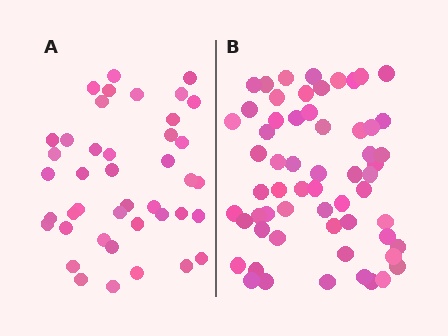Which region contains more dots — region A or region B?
Region B (the right region) has more dots.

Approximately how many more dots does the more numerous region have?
Region B has approximately 20 more dots than region A.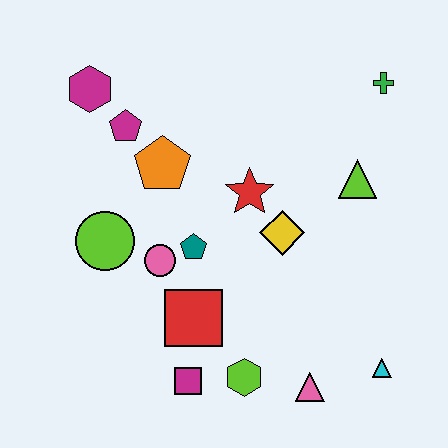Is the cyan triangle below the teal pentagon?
Yes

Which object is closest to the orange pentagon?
The magenta pentagon is closest to the orange pentagon.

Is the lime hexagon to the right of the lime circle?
Yes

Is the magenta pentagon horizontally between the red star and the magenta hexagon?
Yes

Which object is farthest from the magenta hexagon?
The cyan triangle is farthest from the magenta hexagon.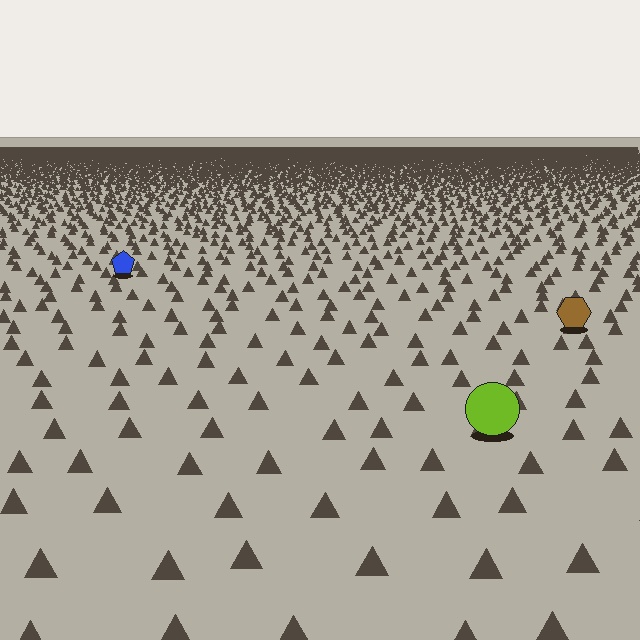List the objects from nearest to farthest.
From nearest to farthest: the lime circle, the brown hexagon, the blue pentagon.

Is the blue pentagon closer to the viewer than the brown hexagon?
No. The brown hexagon is closer — you can tell from the texture gradient: the ground texture is coarser near it.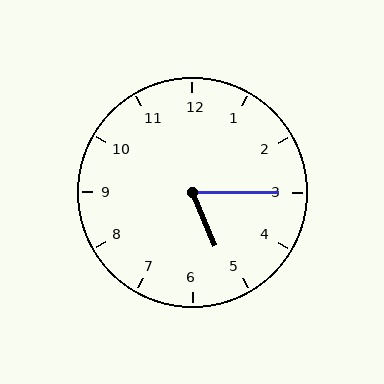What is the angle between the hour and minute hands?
Approximately 68 degrees.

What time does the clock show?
5:15.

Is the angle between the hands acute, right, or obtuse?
It is acute.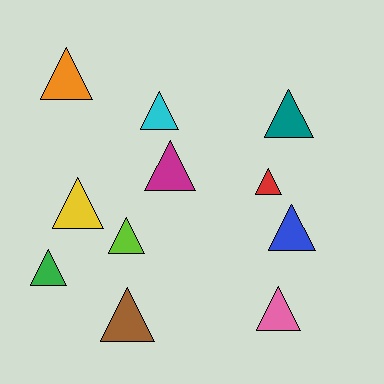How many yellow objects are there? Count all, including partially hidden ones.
There is 1 yellow object.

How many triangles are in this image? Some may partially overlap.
There are 11 triangles.